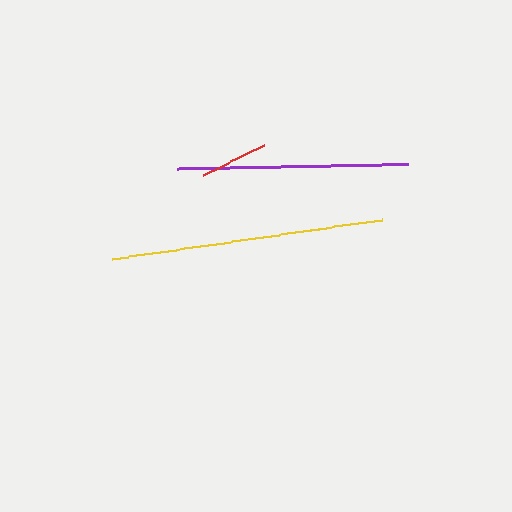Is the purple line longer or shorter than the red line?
The purple line is longer than the red line.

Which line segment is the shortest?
The red line is the shortest at approximately 67 pixels.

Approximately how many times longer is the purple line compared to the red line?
The purple line is approximately 3.4 times the length of the red line.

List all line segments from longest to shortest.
From longest to shortest: yellow, purple, red.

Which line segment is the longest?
The yellow line is the longest at approximately 273 pixels.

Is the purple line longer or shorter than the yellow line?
The yellow line is longer than the purple line.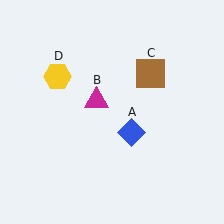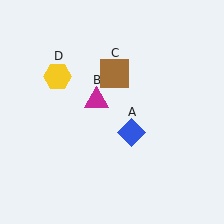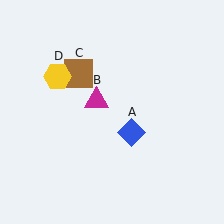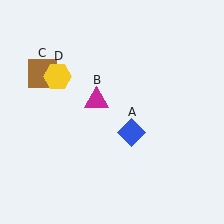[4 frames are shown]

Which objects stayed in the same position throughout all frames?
Blue diamond (object A) and magenta triangle (object B) and yellow hexagon (object D) remained stationary.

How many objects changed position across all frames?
1 object changed position: brown square (object C).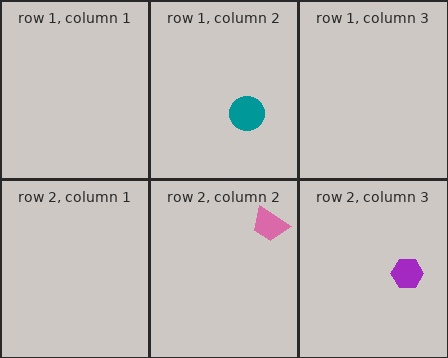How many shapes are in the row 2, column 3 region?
1.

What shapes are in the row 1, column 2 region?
The teal circle.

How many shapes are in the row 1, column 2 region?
1.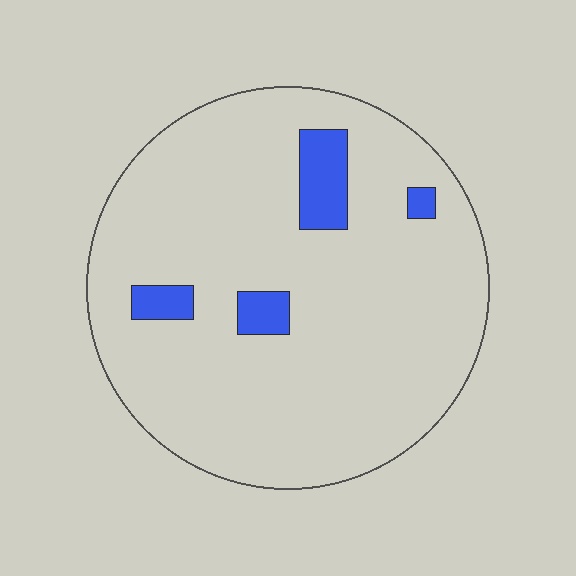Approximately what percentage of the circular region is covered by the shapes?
Approximately 10%.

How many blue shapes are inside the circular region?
4.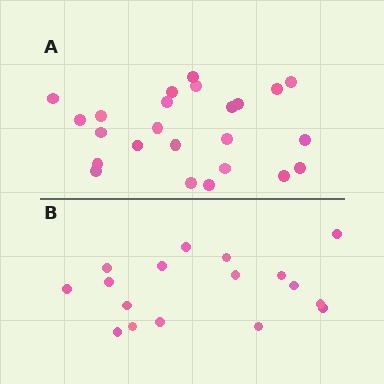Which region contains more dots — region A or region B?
Region A (the top region) has more dots.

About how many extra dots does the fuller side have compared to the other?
Region A has roughly 8 or so more dots than region B.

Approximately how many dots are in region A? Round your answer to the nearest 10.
About 20 dots. (The exact count is 24, which rounds to 20.)